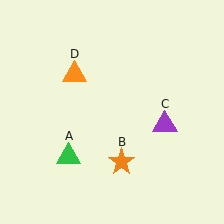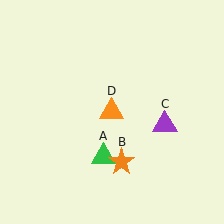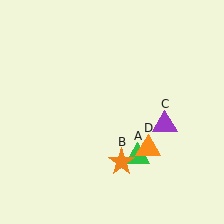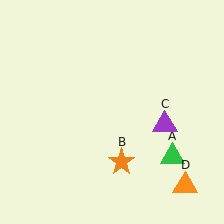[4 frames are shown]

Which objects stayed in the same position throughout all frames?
Orange star (object B) and purple triangle (object C) remained stationary.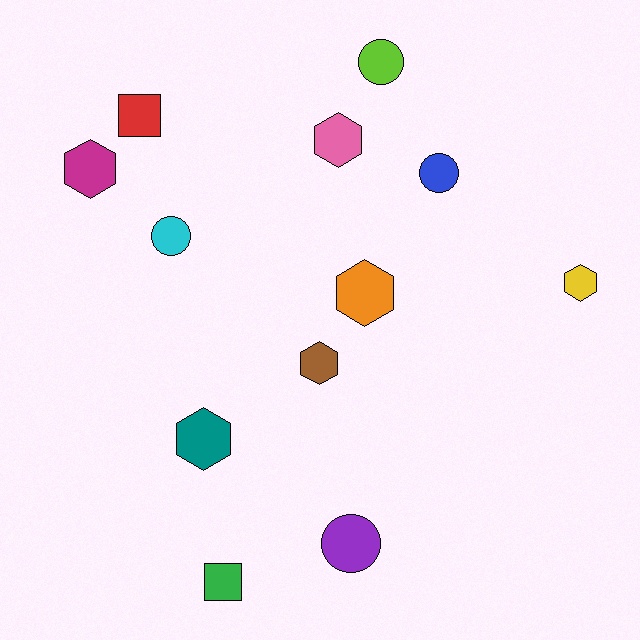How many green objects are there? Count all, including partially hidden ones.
There is 1 green object.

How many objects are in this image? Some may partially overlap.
There are 12 objects.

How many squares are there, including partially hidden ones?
There are 2 squares.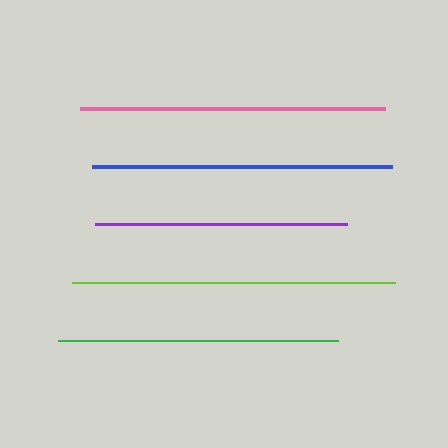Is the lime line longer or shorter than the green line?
The lime line is longer than the green line.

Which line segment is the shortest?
The purple line is the shortest at approximately 253 pixels.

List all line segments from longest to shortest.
From longest to shortest: lime, pink, blue, green, purple.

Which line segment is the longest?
The lime line is the longest at approximately 322 pixels.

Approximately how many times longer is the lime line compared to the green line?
The lime line is approximately 1.1 times the length of the green line.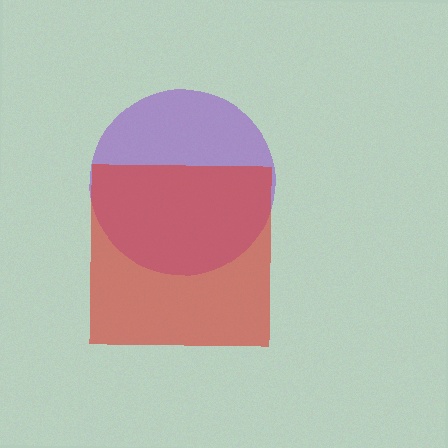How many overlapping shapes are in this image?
There are 2 overlapping shapes in the image.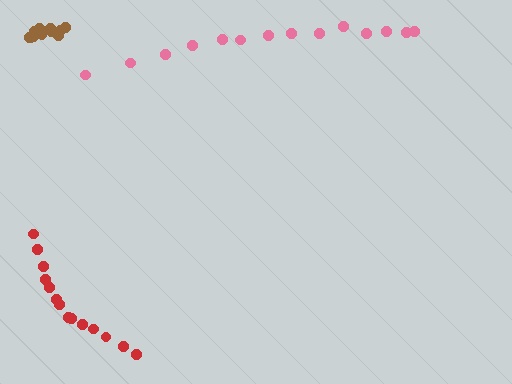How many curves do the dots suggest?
There are 3 distinct paths.